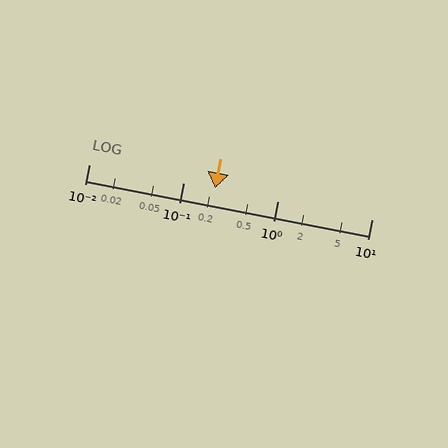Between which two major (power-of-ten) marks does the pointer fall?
The pointer is between 0.1 and 1.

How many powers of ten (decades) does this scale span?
The scale spans 3 decades, from 0.01 to 10.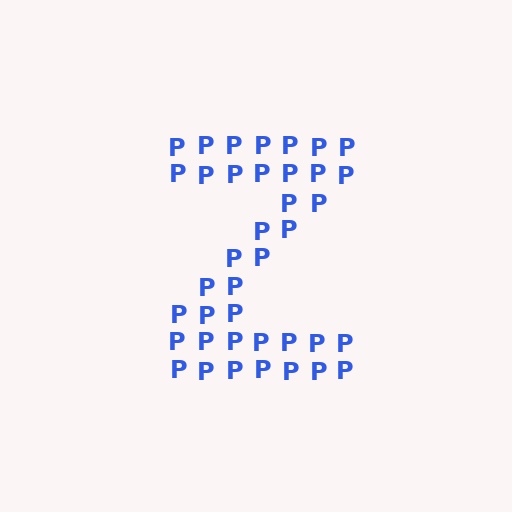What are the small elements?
The small elements are letter P's.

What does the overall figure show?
The overall figure shows the letter Z.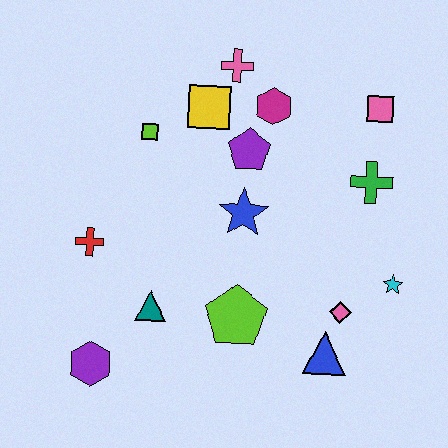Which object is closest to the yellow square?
The pink cross is closest to the yellow square.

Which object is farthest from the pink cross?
The purple hexagon is farthest from the pink cross.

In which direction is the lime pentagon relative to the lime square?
The lime pentagon is below the lime square.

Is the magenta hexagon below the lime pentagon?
No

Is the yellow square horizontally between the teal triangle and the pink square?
Yes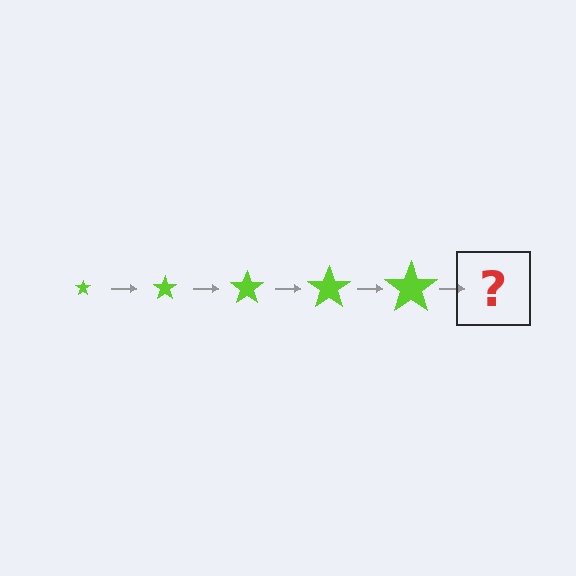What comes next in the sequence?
The next element should be a lime star, larger than the previous one.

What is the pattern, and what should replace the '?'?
The pattern is that the star gets progressively larger each step. The '?' should be a lime star, larger than the previous one.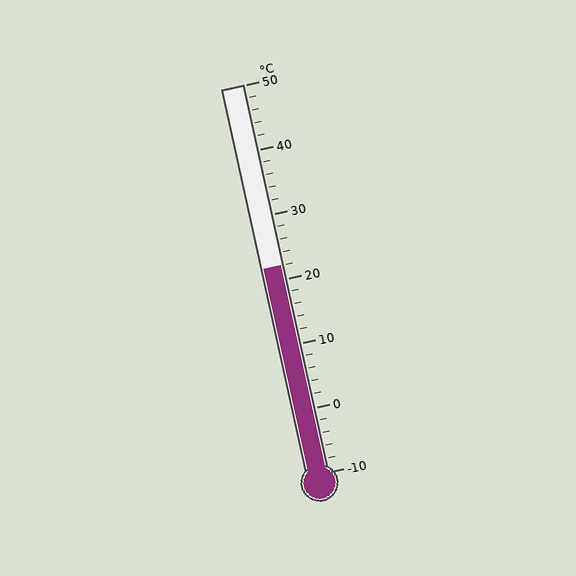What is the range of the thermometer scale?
The thermometer scale ranges from -10°C to 50°C.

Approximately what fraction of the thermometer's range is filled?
The thermometer is filled to approximately 55% of its range.